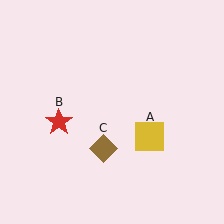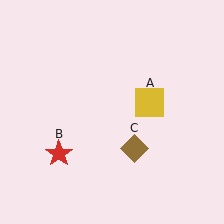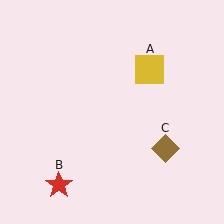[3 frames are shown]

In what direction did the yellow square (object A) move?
The yellow square (object A) moved up.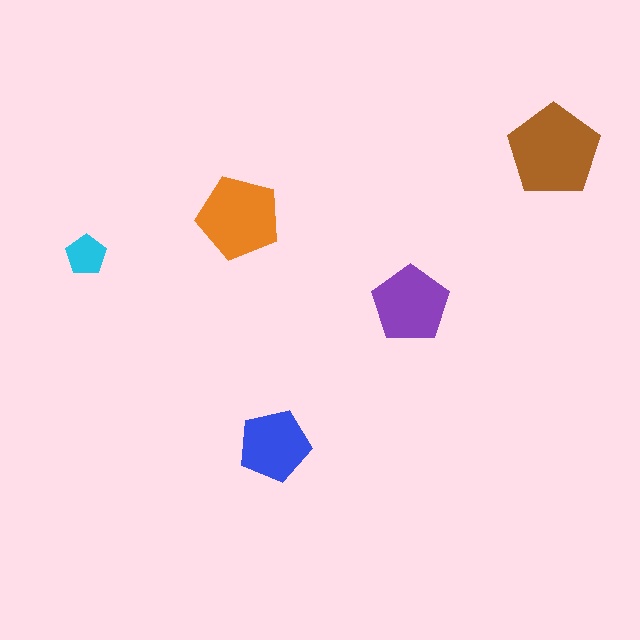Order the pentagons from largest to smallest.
the brown one, the orange one, the purple one, the blue one, the cyan one.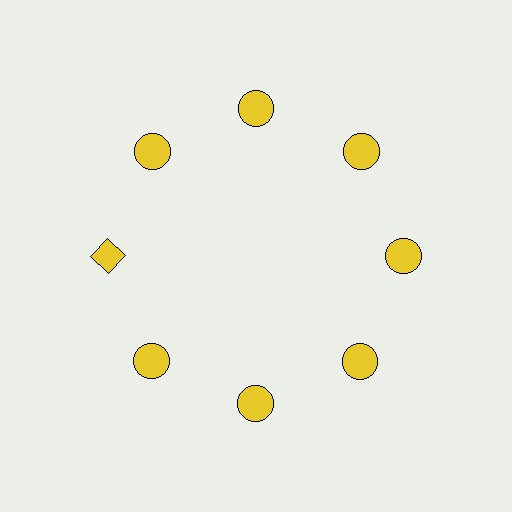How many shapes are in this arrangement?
There are 8 shapes arranged in a ring pattern.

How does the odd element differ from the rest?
It has a different shape: diamond instead of circle.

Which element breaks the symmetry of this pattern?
The yellow diamond at roughly the 9 o'clock position breaks the symmetry. All other shapes are yellow circles.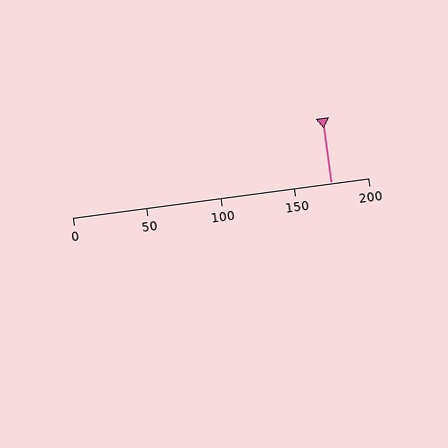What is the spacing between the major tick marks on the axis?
The major ticks are spaced 50 apart.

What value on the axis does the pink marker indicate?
The marker indicates approximately 175.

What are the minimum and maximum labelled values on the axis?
The axis runs from 0 to 200.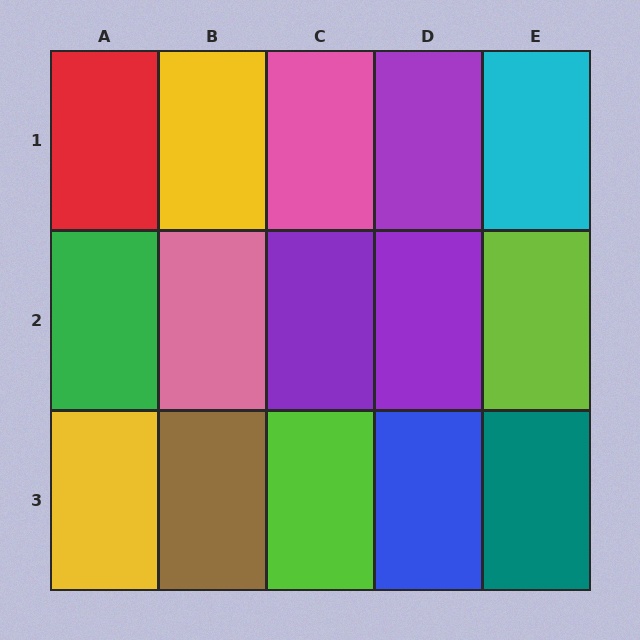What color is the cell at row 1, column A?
Red.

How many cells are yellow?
2 cells are yellow.